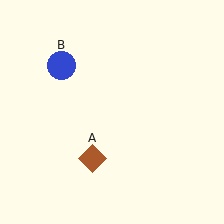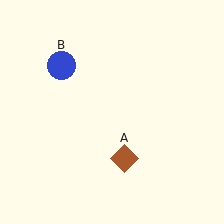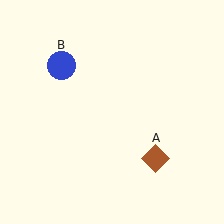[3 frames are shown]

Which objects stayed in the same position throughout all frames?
Blue circle (object B) remained stationary.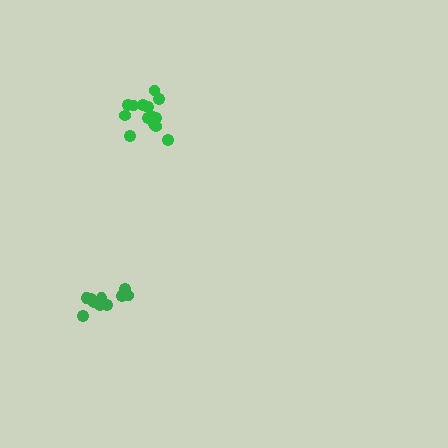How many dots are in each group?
Group 1: 10 dots, Group 2: 14 dots (24 total).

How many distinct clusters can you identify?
There are 2 distinct clusters.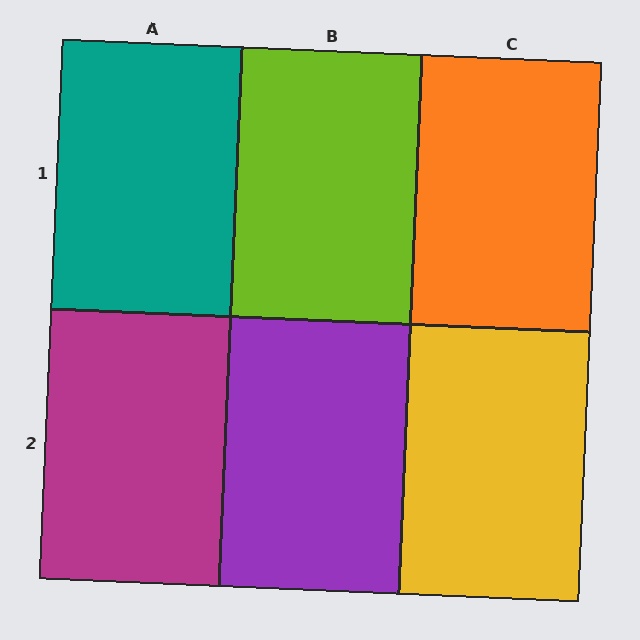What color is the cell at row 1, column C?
Orange.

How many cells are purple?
1 cell is purple.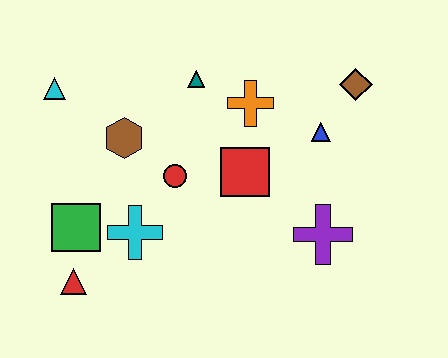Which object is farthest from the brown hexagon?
The brown diamond is farthest from the brown hexagon.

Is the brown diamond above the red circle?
Yes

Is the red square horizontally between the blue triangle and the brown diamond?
No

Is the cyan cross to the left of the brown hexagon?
No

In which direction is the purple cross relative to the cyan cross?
The purple cross is to the right of the cyan cross.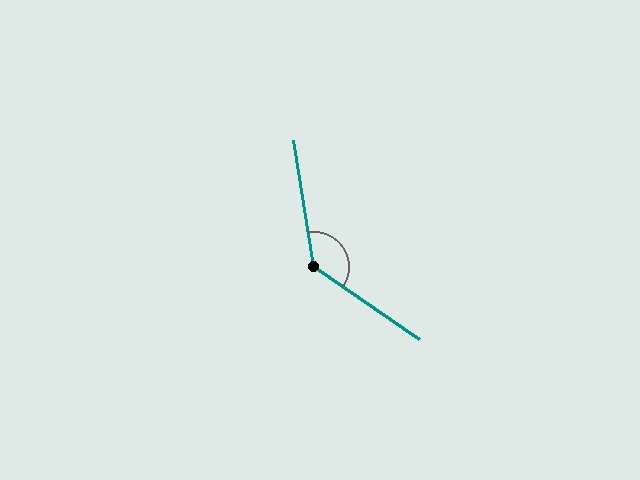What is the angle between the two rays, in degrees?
Approximately 133 degrees.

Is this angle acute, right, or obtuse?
It is obtuse.